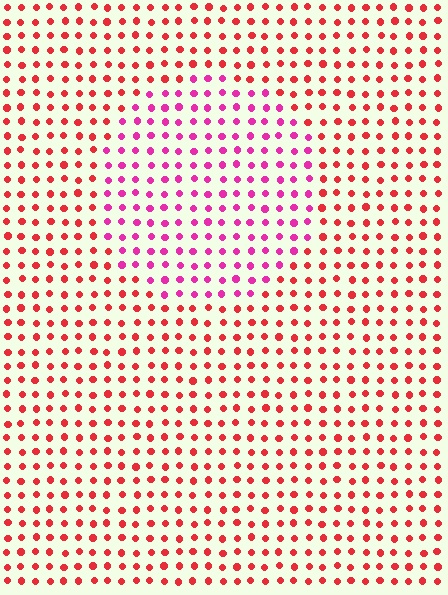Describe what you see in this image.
The image is filled with small red elements in a uniform arrangement. A circle-shaped region is visible where the elements are tinted to a slightly different hue, forming a subtle color boundary.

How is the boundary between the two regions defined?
The boundary is defined purely by a slight shift in hue (about 38 degrees). Spacing, size, and orientation are identical on both sides.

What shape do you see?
I see a circle.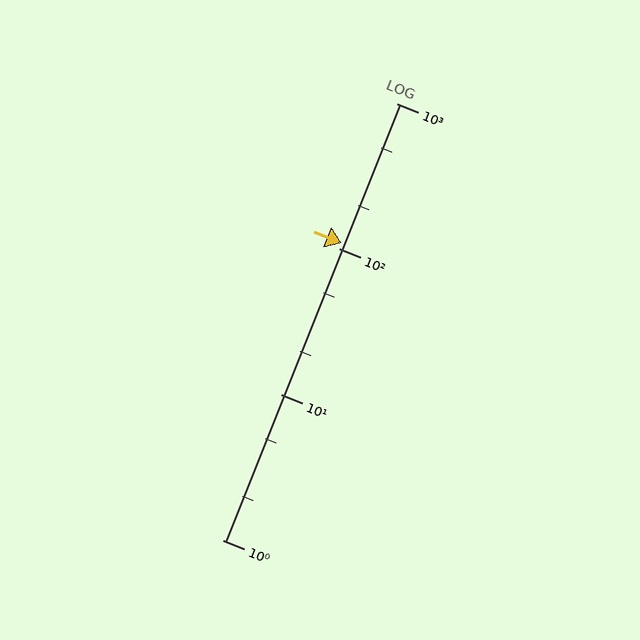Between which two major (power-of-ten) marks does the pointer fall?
The pointer is between 100 and 1000.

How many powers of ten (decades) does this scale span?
The scale spans 3 decades, from 1 to 1000.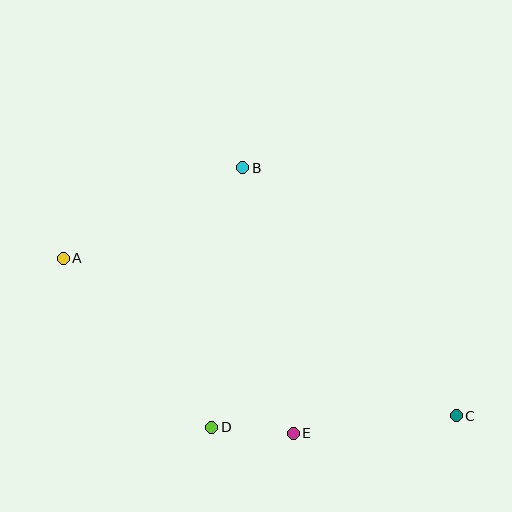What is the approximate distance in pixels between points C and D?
The distance between C and D is approximately 245 pixels.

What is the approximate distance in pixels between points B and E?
The distance between B and E is approximately 271 pixels.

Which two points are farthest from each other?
Points A and C are farthest from each other.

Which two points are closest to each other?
Points D and E are closest to each other.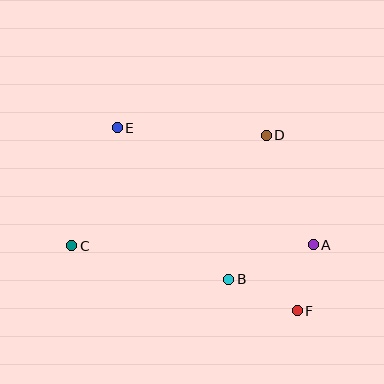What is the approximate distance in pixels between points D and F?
The distance between D and F is approximately 178 pixels.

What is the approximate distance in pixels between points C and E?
The distance between C and E is approximately 126 pixels.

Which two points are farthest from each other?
Points E and F are farthest from each other.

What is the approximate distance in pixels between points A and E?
The distance between A and E is approximately 229 pixels.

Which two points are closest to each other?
Points A and F are closest to each other.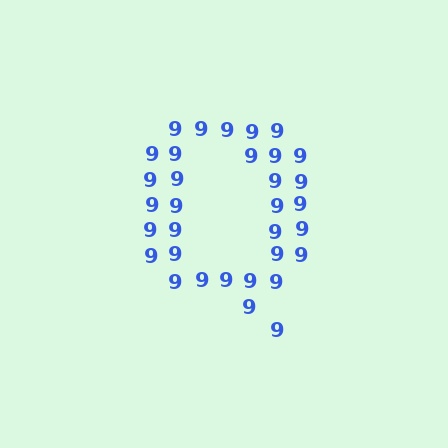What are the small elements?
The small elements are digit 9's.